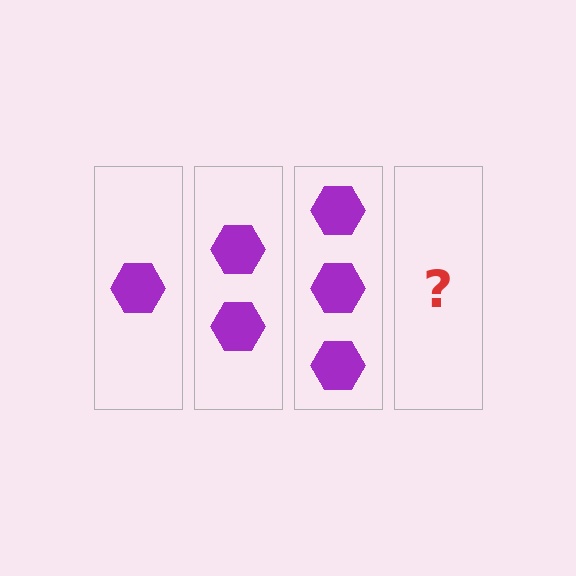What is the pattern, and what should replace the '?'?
The pattern is that each step adds one more hexagon. The '?' should be 4 hexagons.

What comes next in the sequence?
The next element should be 4 hexagons.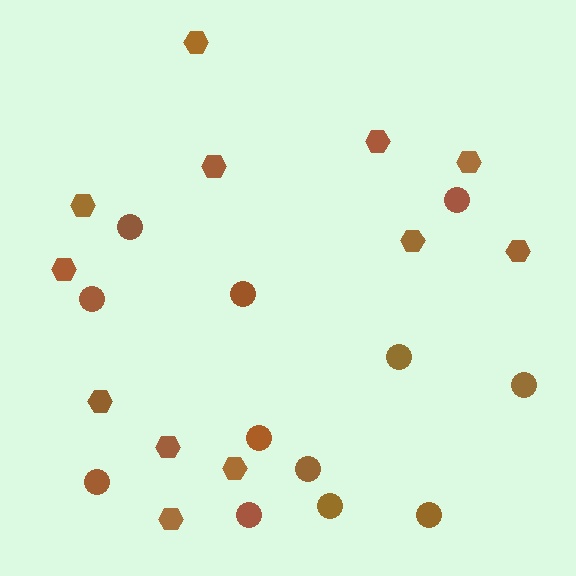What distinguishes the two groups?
There are 2 groups: one group of circles (12) and one group of hexagons (12).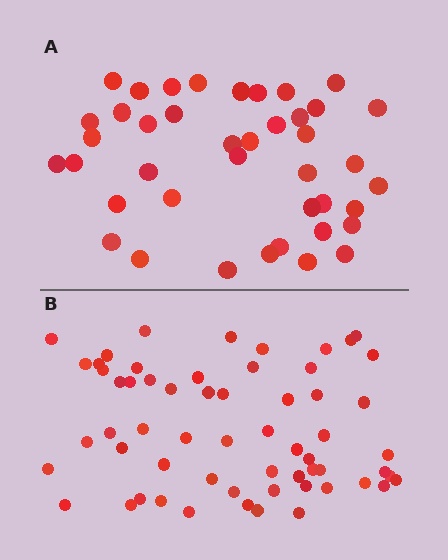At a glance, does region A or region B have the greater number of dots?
Region B (the bottom region) has more dots.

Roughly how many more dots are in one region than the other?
Region B has approximately 20 more dots than region A.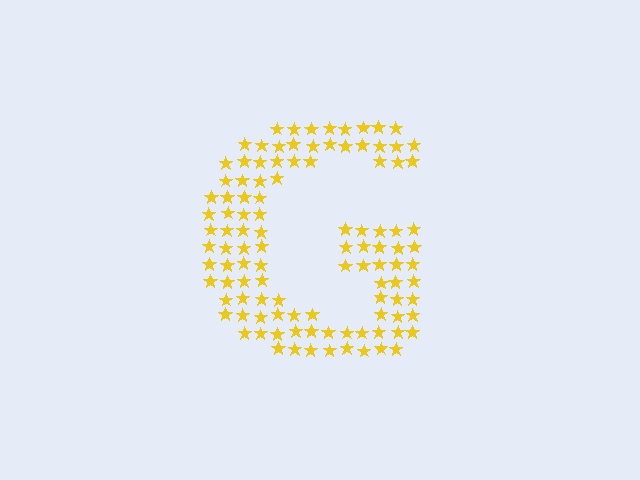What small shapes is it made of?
It is made of small stars.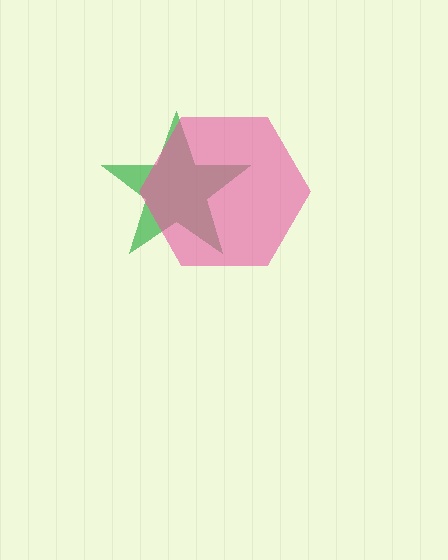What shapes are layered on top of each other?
The layered shapes are: a green star, a pink hexagon.